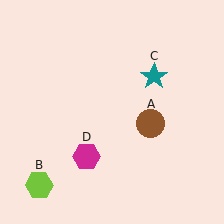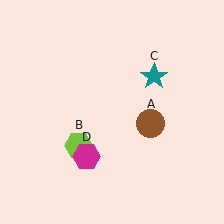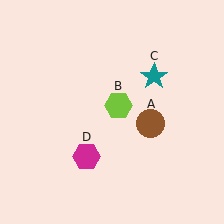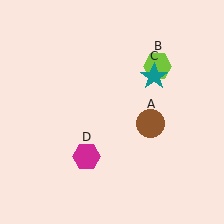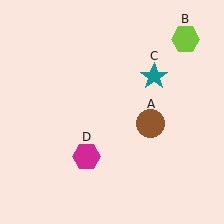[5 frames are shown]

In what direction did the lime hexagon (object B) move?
The lime hexagon (object B) moved up and to the right.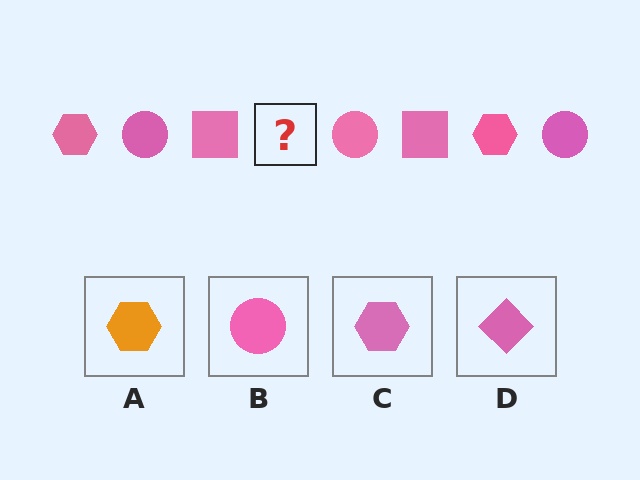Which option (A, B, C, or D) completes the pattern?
C.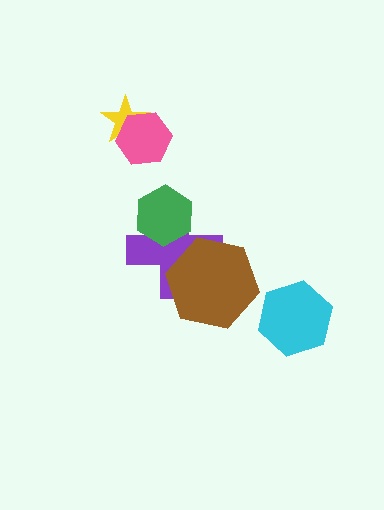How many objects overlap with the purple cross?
2 objects overlap with the purple cross.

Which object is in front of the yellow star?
The pink hexagon is in front of the yellow star.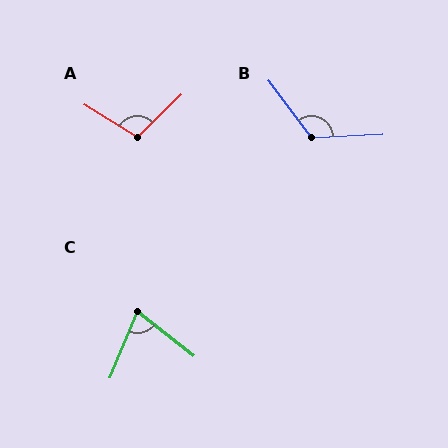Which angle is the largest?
B, at approximately 124 degrees.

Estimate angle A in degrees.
Approximately 104 degrees.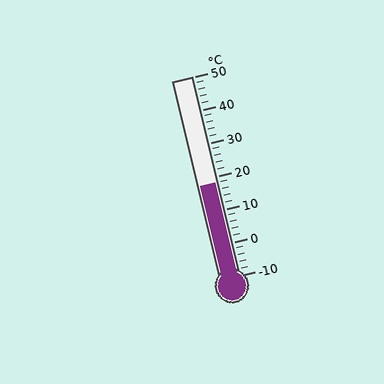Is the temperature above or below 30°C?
The temperature is below 30°C.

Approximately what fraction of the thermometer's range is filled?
The thermometer is filled to approximately 45% of its range.